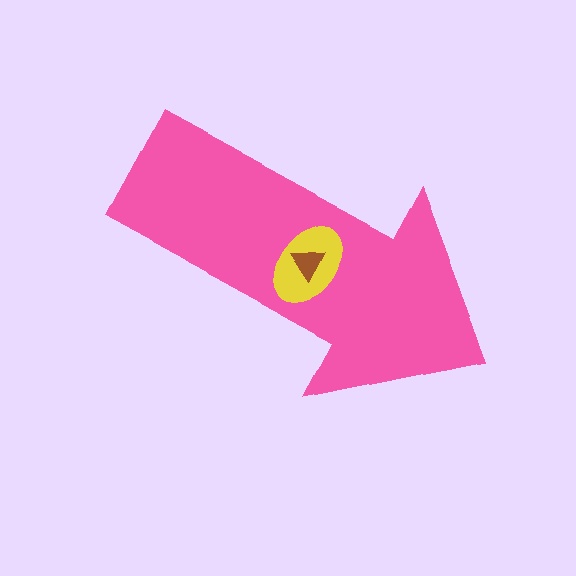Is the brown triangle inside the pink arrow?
Yes.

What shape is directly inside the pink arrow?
The yellow ellipse.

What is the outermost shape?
The pink arrow.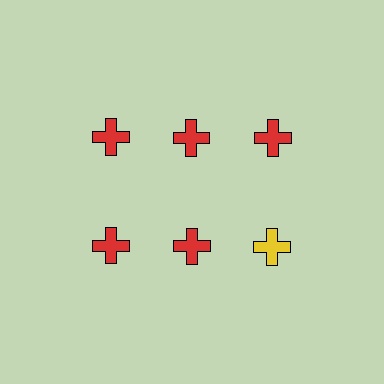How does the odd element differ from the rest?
It has a different color: yellow instead of red.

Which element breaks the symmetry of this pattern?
The yellow cross in the second row, center column breaks the symmetry. All other shapes are red crosses.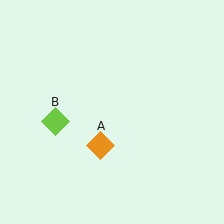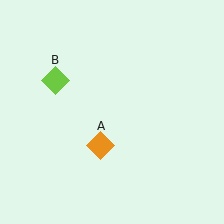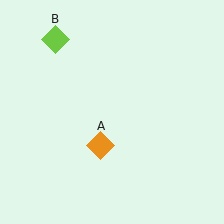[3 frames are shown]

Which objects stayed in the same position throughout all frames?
Orange diamond (object A) remained stationary.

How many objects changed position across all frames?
1 object changed position: lime diamond (object B).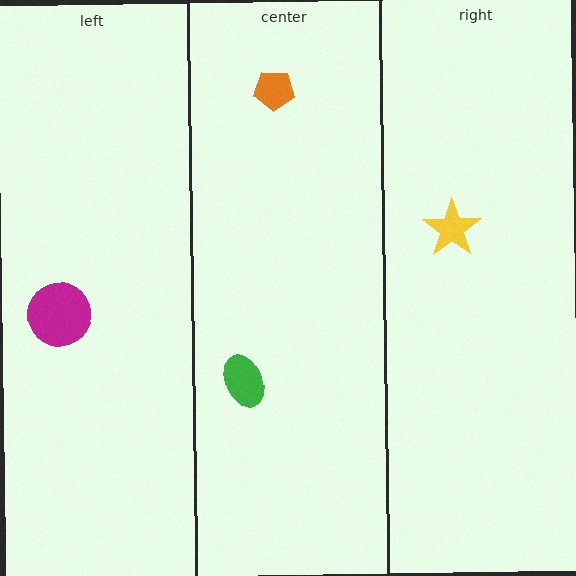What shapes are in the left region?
The magenta circle.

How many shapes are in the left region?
1.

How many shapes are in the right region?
1.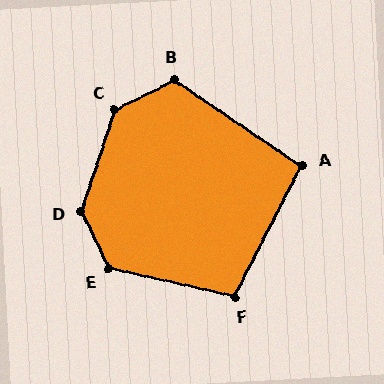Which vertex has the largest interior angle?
D, at approximately 135 degrees.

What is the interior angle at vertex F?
Approximately 105 degrees (obtuse).